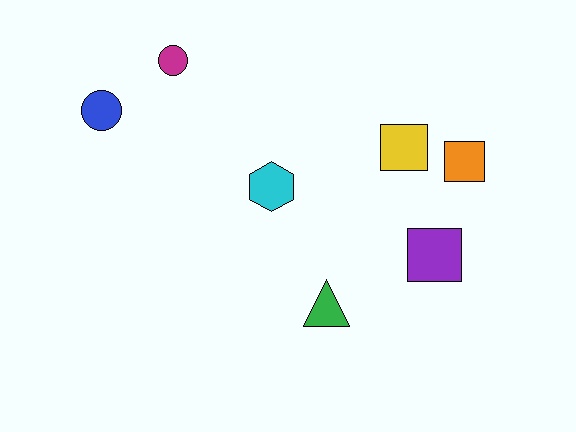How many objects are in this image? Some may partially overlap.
There are 7 objects.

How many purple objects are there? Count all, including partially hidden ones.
There is 1 purple object.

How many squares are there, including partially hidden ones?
There are 3 squares.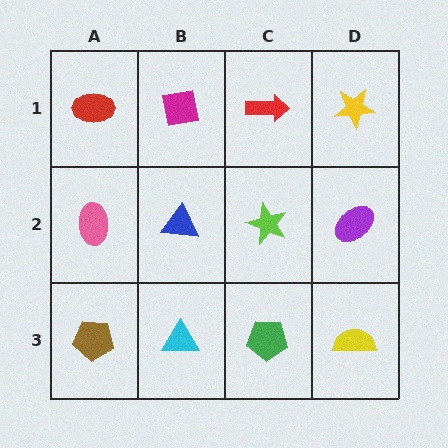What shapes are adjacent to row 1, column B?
A blue triangle (row 2, column B), a red ellipse (row 1, column A), a red arrow (row 1, column C).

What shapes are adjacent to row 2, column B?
A magenta square (row 1, column B), a cyan triangle (row 3, column B), a pink ellipse (row 2, column A), a lime star (row 2, column C).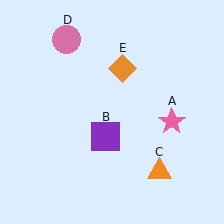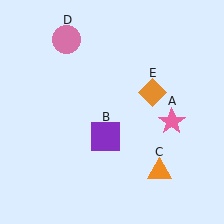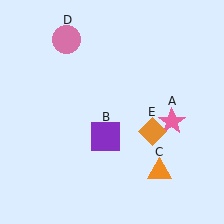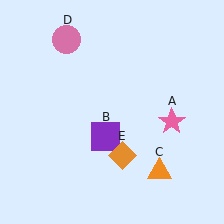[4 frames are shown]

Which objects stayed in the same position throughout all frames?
Pink star (object A) and purple square (object B) and orange triangle (object C) and pink circle (object D) remained stationary.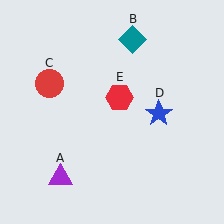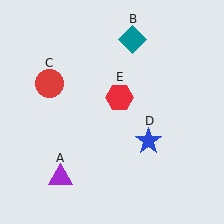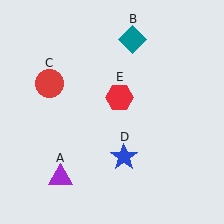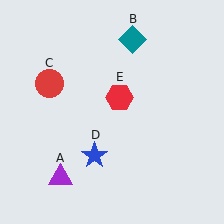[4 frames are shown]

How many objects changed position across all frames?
1 object changed position: blue star (object D).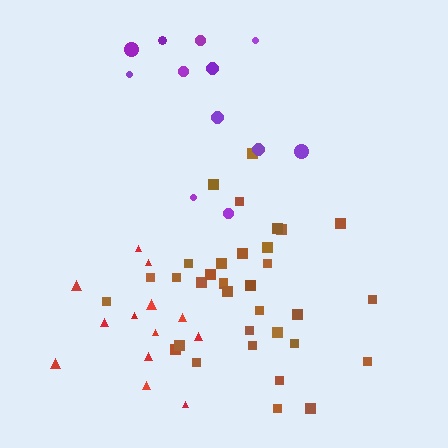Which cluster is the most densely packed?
Red.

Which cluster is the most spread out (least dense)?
Purple.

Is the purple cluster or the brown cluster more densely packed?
Brown.